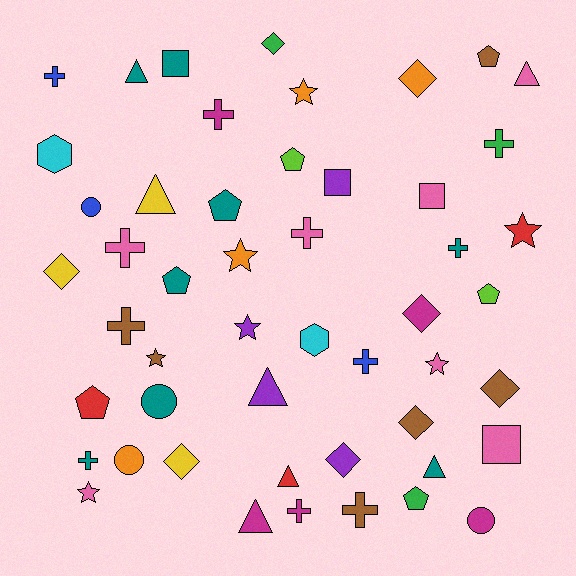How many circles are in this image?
There are 4 circles.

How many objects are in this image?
There are 50 objects.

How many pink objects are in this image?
There are 7 pink objects.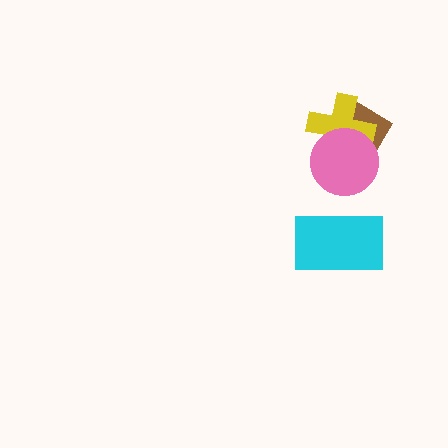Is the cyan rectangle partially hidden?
No, no other shape covers it.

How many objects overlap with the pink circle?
2 objects overlap with the pink circle.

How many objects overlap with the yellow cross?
2 objects overlap with the yellow cross.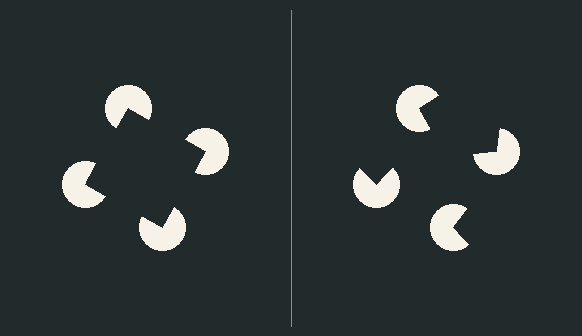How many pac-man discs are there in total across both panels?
8 — 4 on each side.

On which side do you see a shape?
An illusory square appears on the left side. On the right side the wedge cuts are rotated, so no coherent shape forms.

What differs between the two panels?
The pac-man discs are positioned identically on both sides; only the wedge orientations differ. On the left they align to a square; on the right they are misaligned.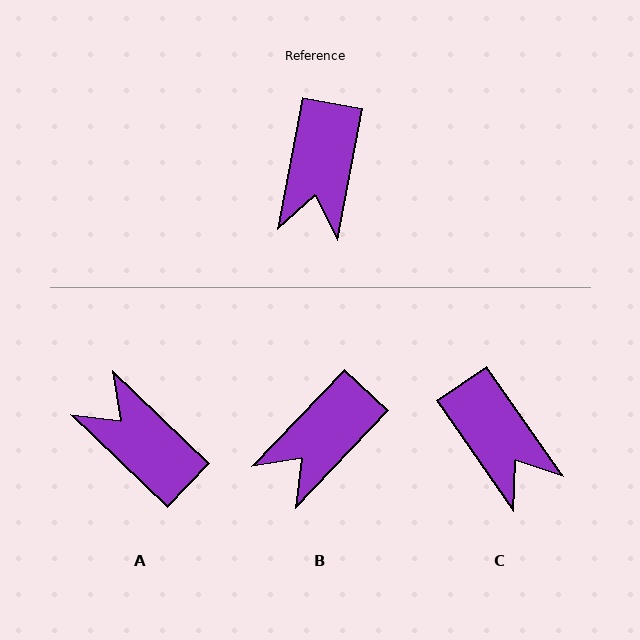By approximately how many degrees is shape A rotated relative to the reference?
Approximately 123 degrees clockwise.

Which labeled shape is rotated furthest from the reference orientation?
A, about 123 degrees away.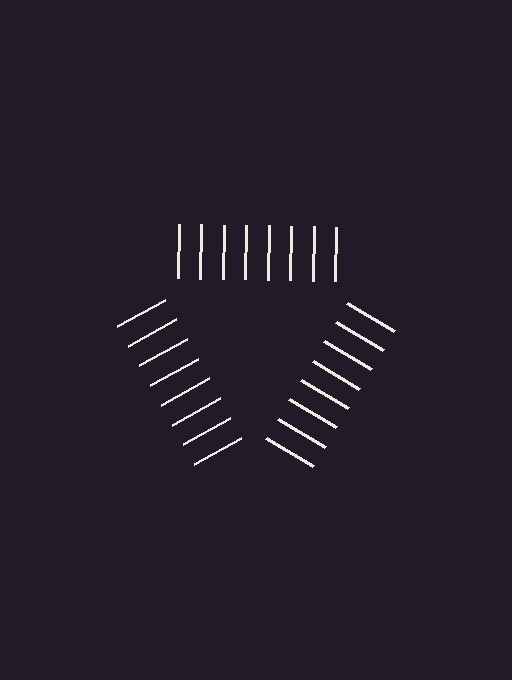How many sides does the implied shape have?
3 sides — the line-ends trace a triangle.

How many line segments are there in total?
24 — 8 along each of the 3 edges.